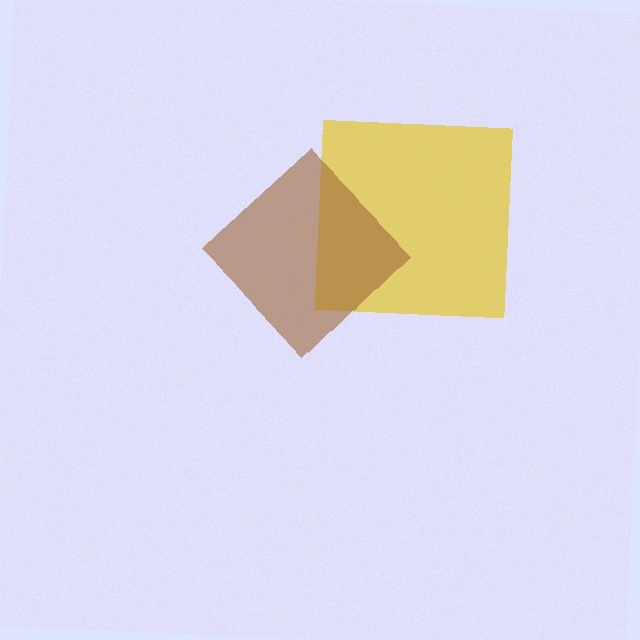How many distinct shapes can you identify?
There are 2 distinct shapes: a yellow square, a brown diamond.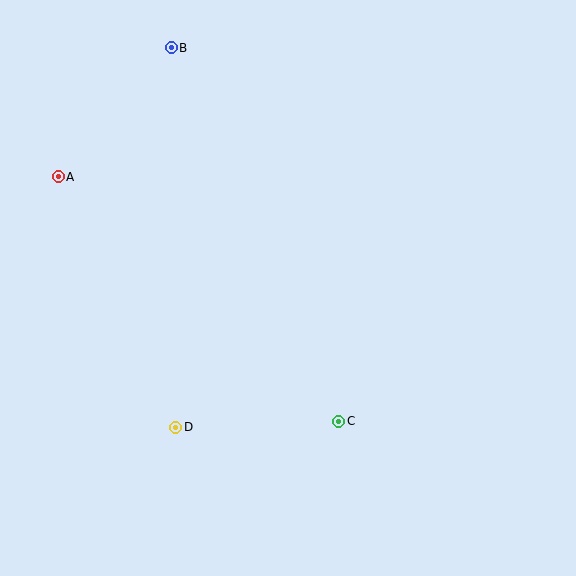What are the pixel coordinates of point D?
Point D is at (176, 427).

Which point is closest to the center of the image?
Point C at (339, 421) is closest to the center.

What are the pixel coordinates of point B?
Point B is at (171, 48).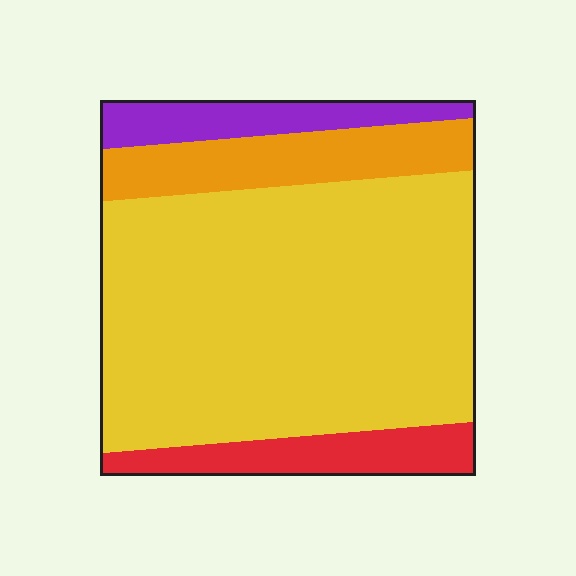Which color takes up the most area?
Yellow, at roughly 65%.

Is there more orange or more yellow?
Yellow.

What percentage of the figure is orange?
Orange covers about 15% of the figure.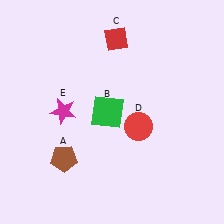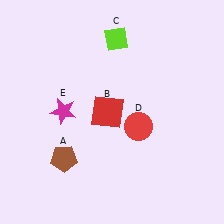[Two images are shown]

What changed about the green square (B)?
In Image 1, B is green. In Image 2, it changed to red.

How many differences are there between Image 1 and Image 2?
There are 2 differences between the two images.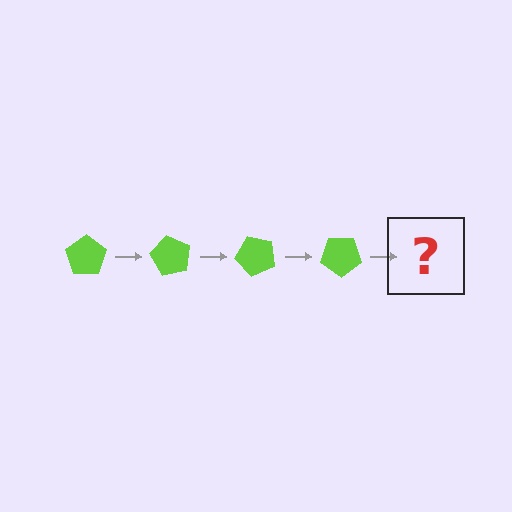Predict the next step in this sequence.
The next step is a lime pentagon rotated 240 degrees.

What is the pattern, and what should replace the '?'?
The pattern is that the pentagon rotates 60 degrees each step. The '?' should be a lime pentagon rotated 240 degrees.